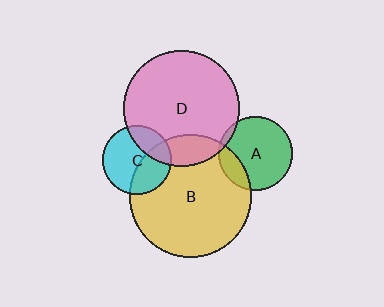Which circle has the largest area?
Circle B (yellow).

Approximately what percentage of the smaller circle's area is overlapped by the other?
Approximately 25%.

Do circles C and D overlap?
Yes.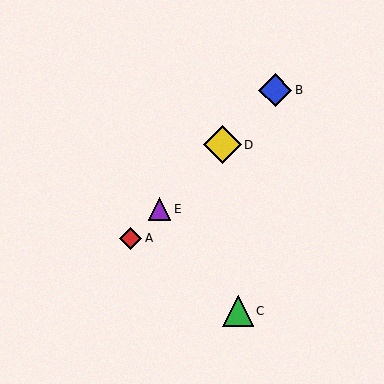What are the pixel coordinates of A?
Object A is at (131, 239).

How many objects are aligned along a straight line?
4 objects (A, B, D, E) are aligned along a straight line.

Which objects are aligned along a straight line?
Objects A, B, D, E are aligned along a straight line.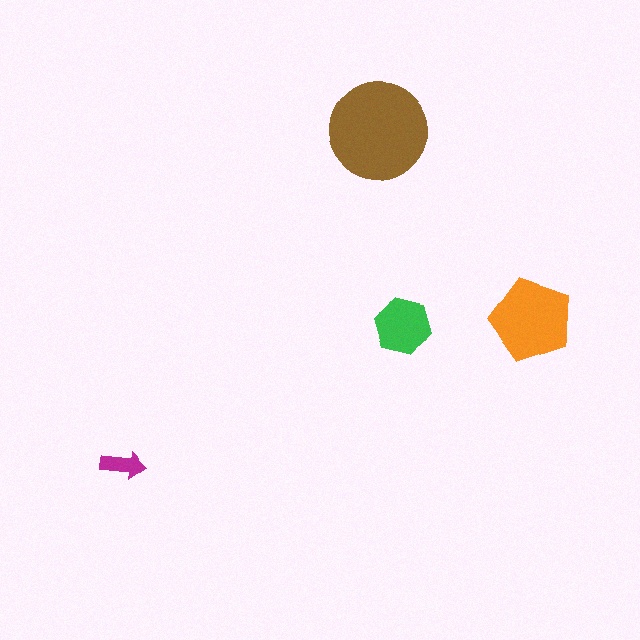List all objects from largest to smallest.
The brown circle, the orange pentagon, the green hexagon, the magenta arrow.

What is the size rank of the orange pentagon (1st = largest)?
2nd.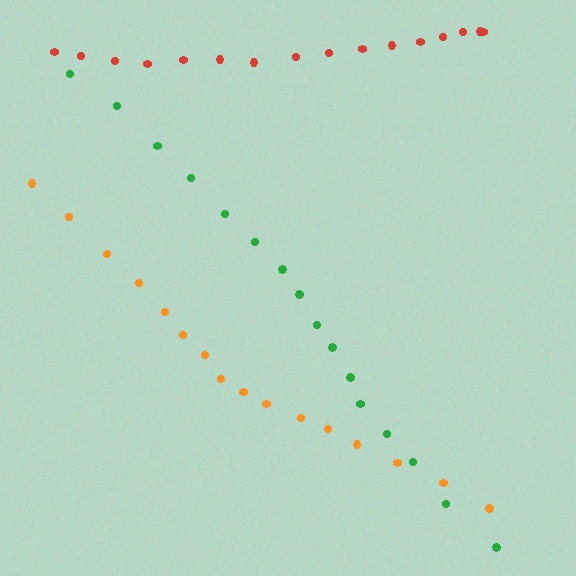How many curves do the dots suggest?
There are 3 distinct paths.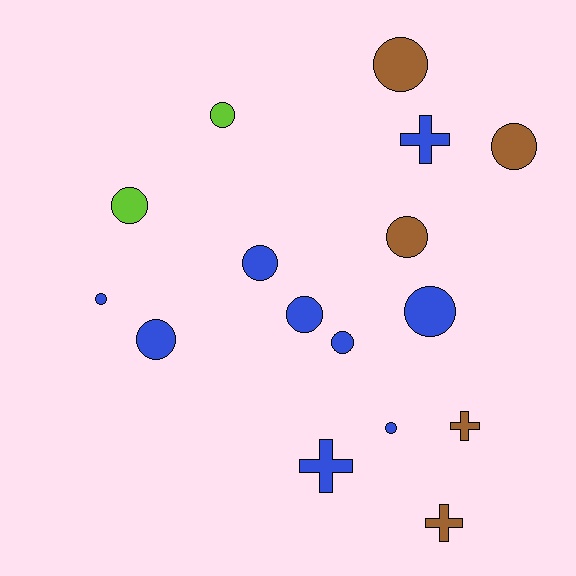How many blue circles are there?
There are 7 blue circles.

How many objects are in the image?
There are 16 objects.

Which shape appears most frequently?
Circle, with 12 objects.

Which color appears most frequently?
Blue, with 9 objects.